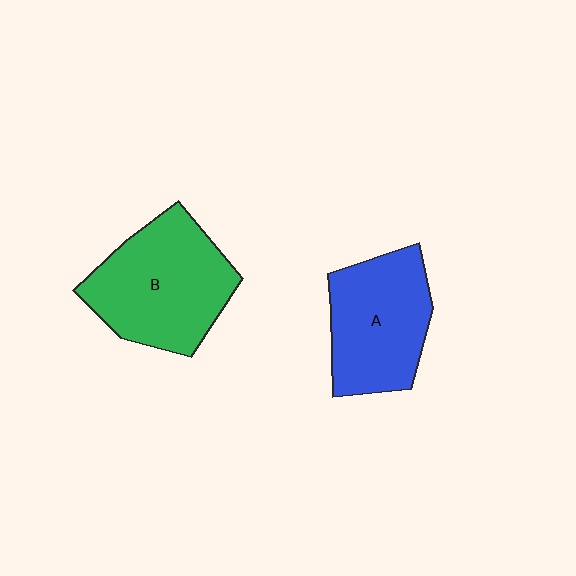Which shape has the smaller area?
Shape A (blue).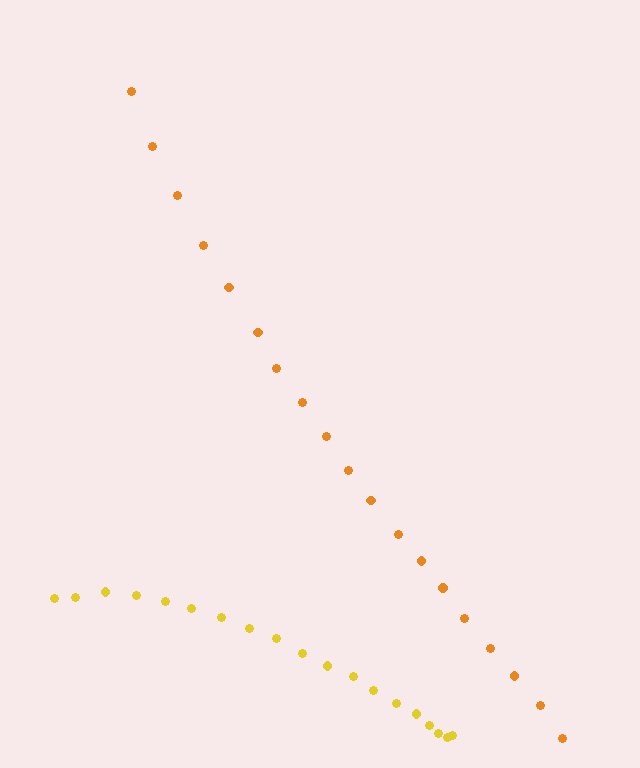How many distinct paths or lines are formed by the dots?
There are 2 distinct paths.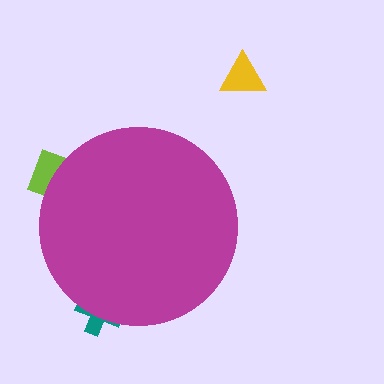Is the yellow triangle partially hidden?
No, the yellow triangle is fully visible.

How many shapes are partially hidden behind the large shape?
2 shapes are partially hidden.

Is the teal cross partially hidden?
Yes, the teal cross is partially hidden behind the magenta circle.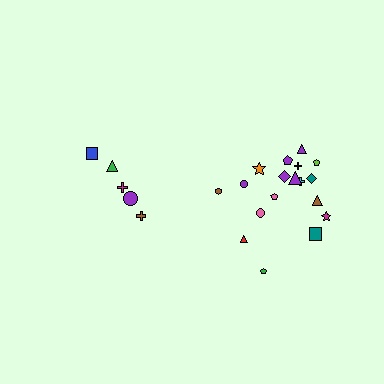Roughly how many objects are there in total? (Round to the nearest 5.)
Roughly 25 objects in total.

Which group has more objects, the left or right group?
The right group.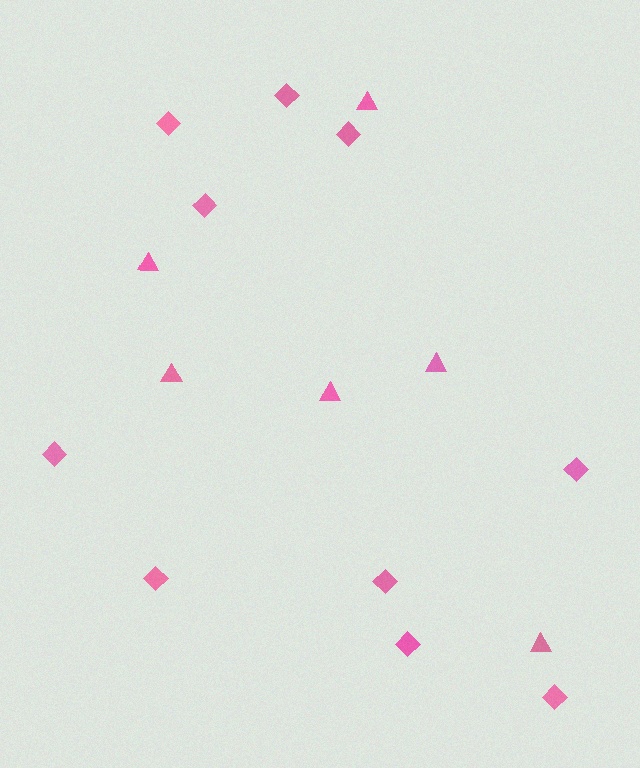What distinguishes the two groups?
There are 2 groups: one group of triangles (6) and one group of diamonds (10).